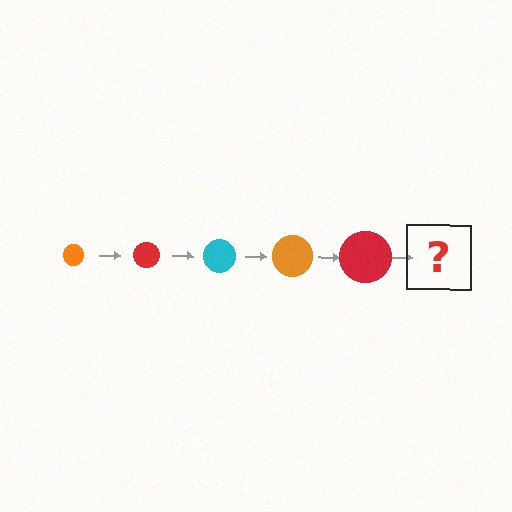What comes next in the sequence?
The next element should be a cyan circle, larger than the previous one.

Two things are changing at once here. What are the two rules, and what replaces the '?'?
The two rules are that the circle grows larger each step and the color cycles through orange, red, and cyan. The '?' should be a cyan circle, larger than the previous one.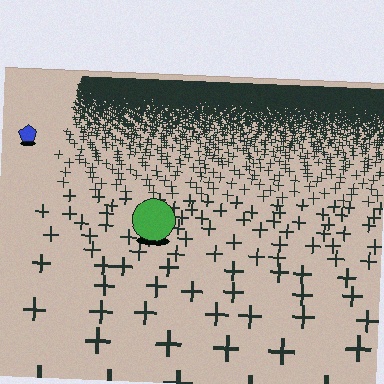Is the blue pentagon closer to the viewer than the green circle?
No. The green circle is closer — you can tell from the texture gradient: the ground texture is coarser near it.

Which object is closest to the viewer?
The green circle is closest. The texture marks near it are larger and more spread out.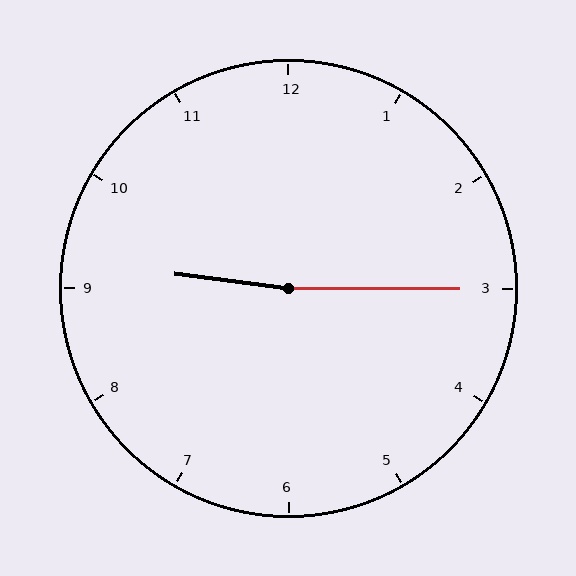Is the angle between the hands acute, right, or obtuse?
It is obtuse.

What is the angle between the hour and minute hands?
Approximately 172 degrees.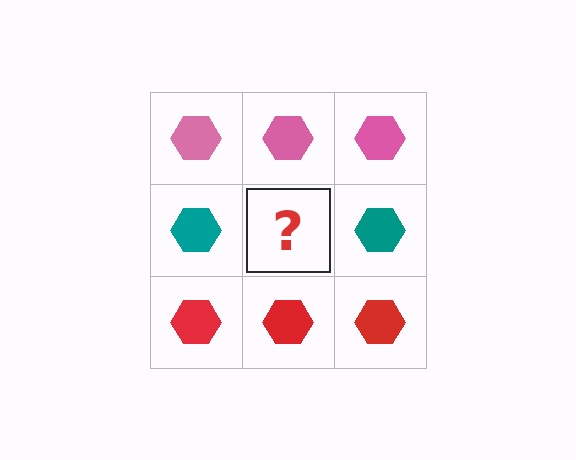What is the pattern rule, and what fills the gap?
The rule is that each row has a consistent color. The gap should be filled with a teal hexagon.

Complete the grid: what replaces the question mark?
The question mark should be replaced with a teal hexagon.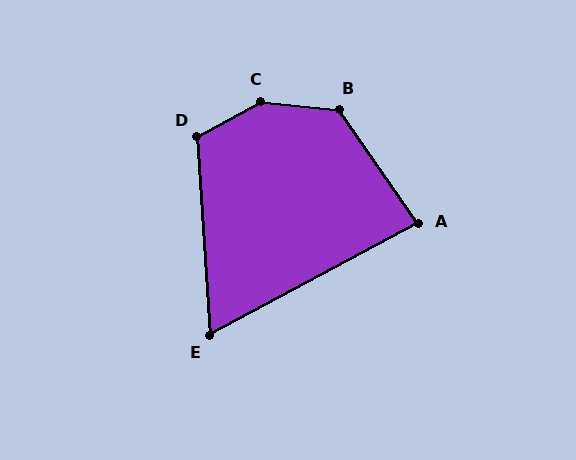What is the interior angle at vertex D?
Approximately 115 degrees (obtuse).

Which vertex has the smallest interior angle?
E, at approximately 66 degrees.